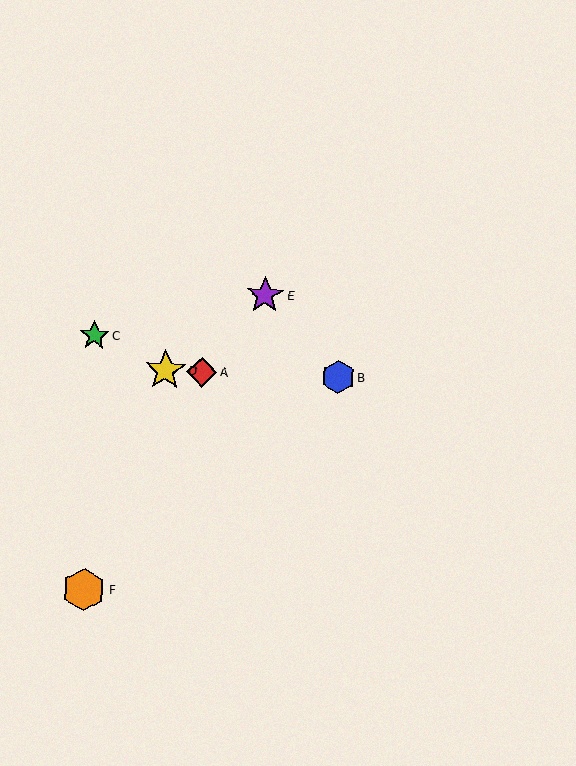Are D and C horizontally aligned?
No, D is at y≈370 and C is at y≈336.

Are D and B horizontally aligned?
Yes, both are at y≈370.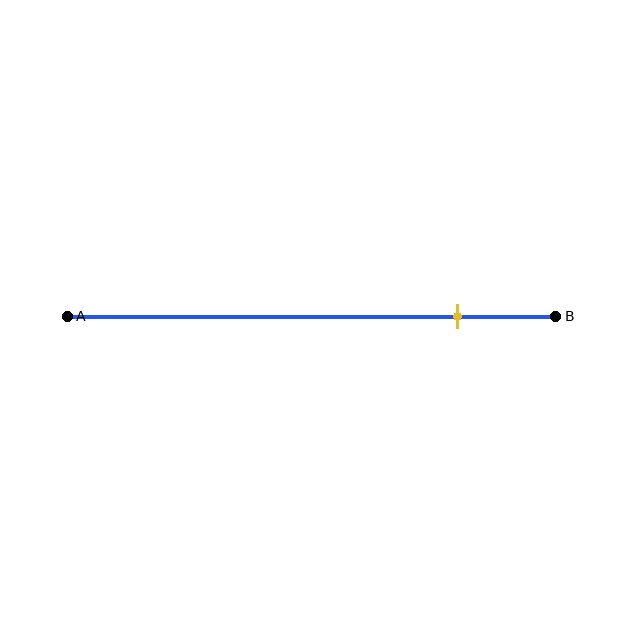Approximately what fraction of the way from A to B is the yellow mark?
The yellow mark is approximately 80% of the way from A to B.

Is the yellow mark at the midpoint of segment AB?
No, the mark is at about 80% from A, not at the 50% midpoint.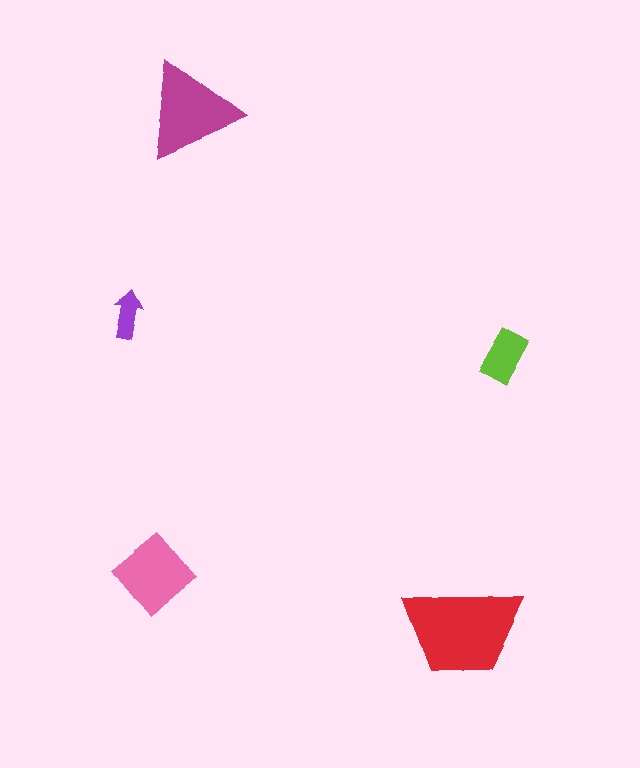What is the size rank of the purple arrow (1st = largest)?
5th.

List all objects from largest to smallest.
The red trapezoid, the magenta triangle, the pink diamond, the lime rectangle, the purple arrow.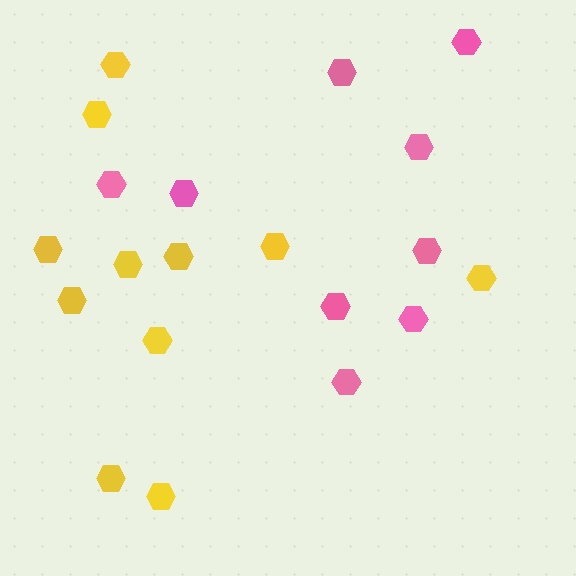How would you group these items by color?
There are 2 groups: one group of pink hexagons (9) and one group of yellow hexagons (11).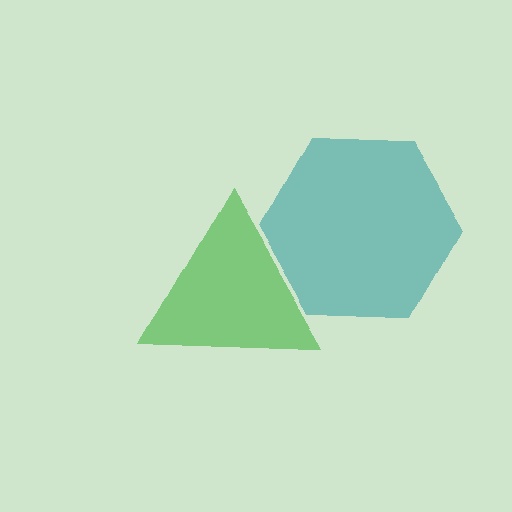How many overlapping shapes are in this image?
There are 2 overlapping shapes in the image.